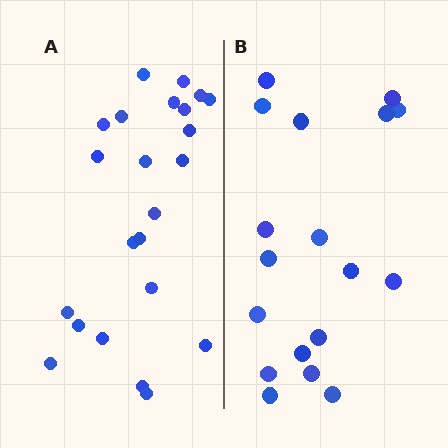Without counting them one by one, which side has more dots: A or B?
Region A (the left region) has more dots.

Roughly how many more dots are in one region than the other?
Region A has about 5 more dots than region B.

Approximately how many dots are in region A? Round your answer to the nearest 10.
About 20 dots. (The exact count is 23, which rounds to 20.)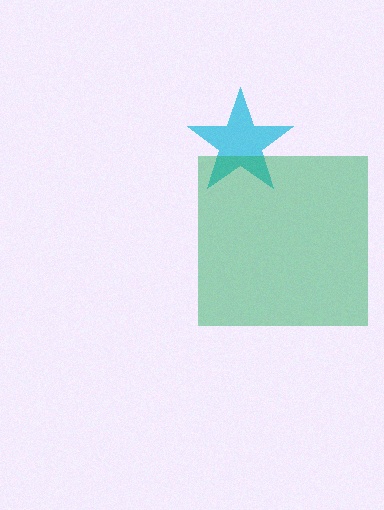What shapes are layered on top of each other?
The layered shapes are: a cyan star, a green square.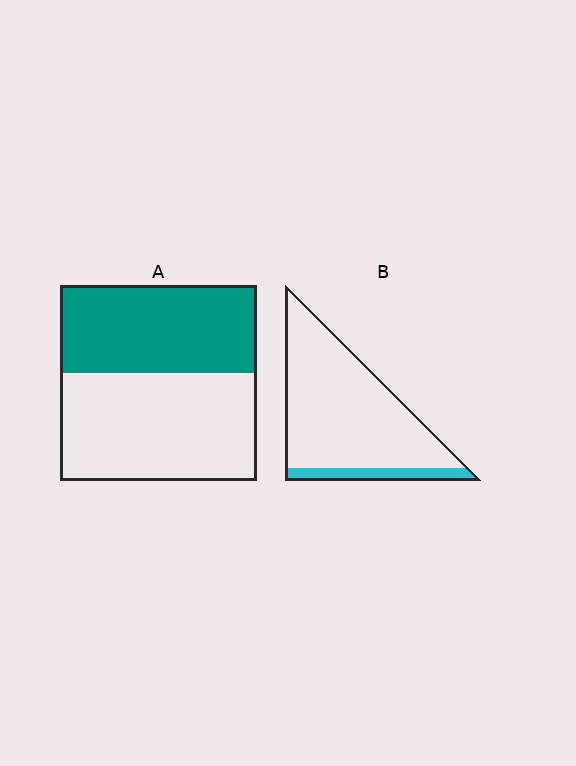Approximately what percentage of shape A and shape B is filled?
A is approximately 45% and B is approximately 15%.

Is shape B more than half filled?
No.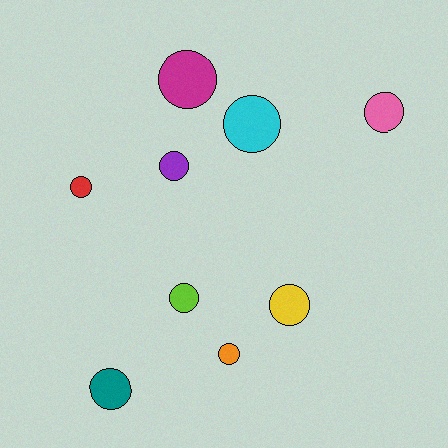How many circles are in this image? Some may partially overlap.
There are 9 circles.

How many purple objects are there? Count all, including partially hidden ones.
There is 1 purple object.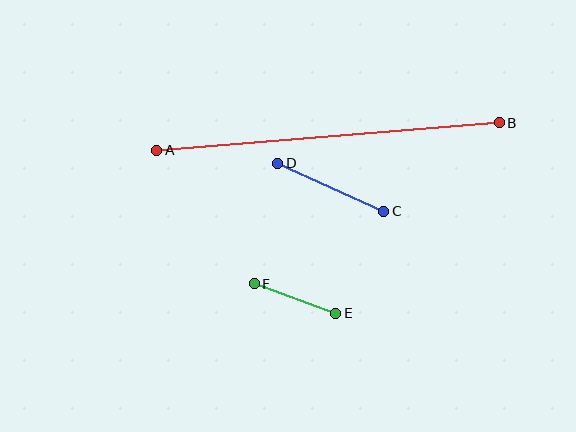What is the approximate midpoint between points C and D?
The midpoint is at approximately (331, 187) pixels.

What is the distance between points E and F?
The distance is approximately 87 pixels.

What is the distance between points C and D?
The distance is approximately 117 pixels.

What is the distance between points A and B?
The distance is approximately 344 pixels.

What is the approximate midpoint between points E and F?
The midpoint is at approximately (295, 298) pixels.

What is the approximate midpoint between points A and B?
The midpoint is at approximately (328, 137) pixels.